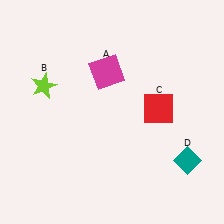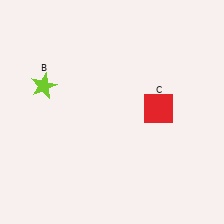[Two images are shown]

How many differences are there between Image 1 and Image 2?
There are 2 differences between the two images.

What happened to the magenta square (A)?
The magenta square (A) was removed in Image 2. It was in the top-left area of Image 1.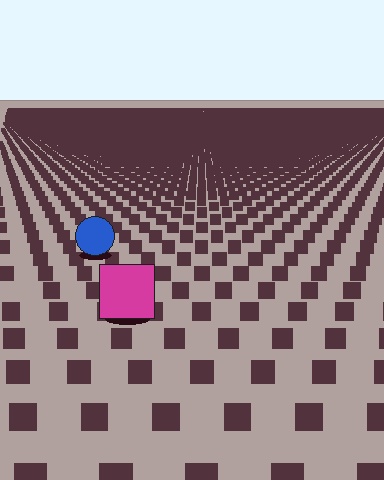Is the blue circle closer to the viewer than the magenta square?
No. The magenta square is closer — you can tell from the texture gradient: the ground texture is coarser near it.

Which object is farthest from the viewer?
The blue circle is farthest from the viewer. It appears smaller and the ground texture around it is denser.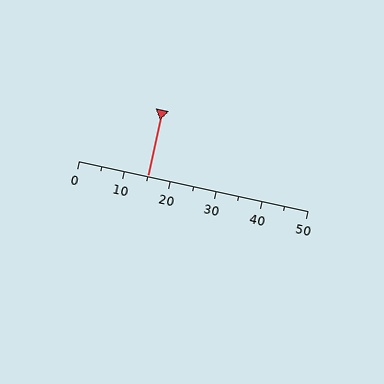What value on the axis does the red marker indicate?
The marker indicates approximately 15.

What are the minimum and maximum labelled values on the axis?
The axis runs from 0 to 50.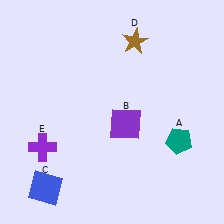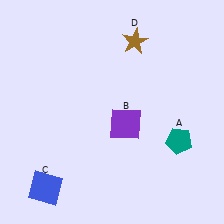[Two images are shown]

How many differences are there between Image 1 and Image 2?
There is 1 difference between the two images.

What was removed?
The purple cross (E) was removed in Image 2.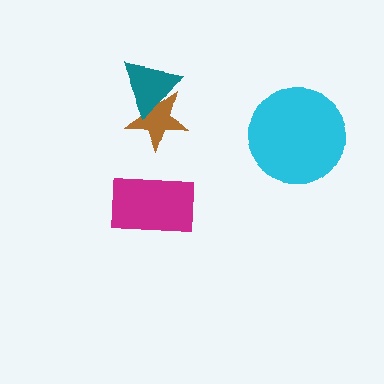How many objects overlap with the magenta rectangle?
0 objects overlap with the magenta rectangle.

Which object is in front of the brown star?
The teal triangle is in front of the brown star.